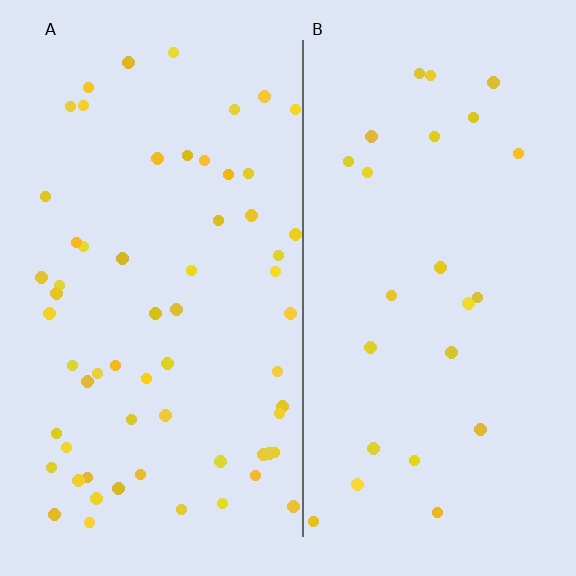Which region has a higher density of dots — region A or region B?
A (the left).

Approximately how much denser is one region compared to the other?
Approximately 2.5× — region A over region B.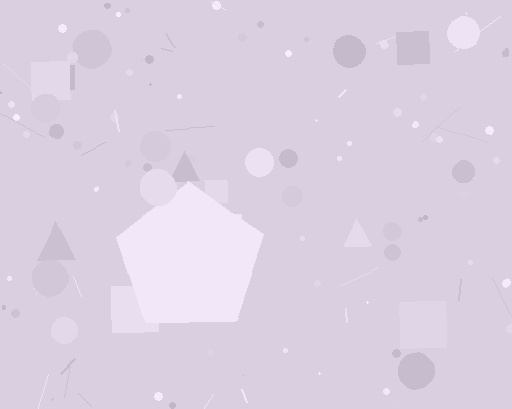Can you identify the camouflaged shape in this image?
The camouflaged shape is a pentagon.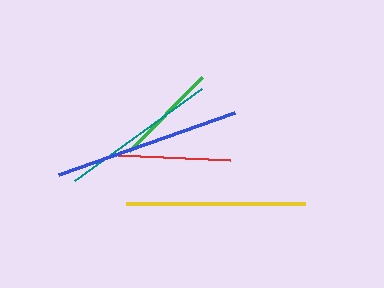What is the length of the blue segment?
The blue segment is approximately 187 pixels long.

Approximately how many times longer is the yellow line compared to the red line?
The yellow line is approximately 1.6 times the length of the red line.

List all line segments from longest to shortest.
From longest to shortest: blue, yellow, teal, red, green.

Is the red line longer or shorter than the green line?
The red line is longer than the green line.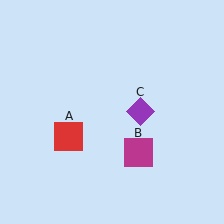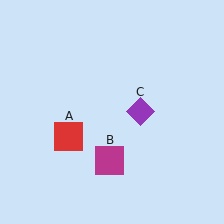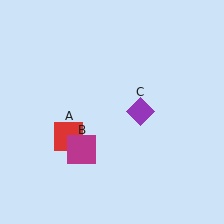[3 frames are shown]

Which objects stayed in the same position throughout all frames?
Red square (object A) and purple diamond (object C) remained stationary.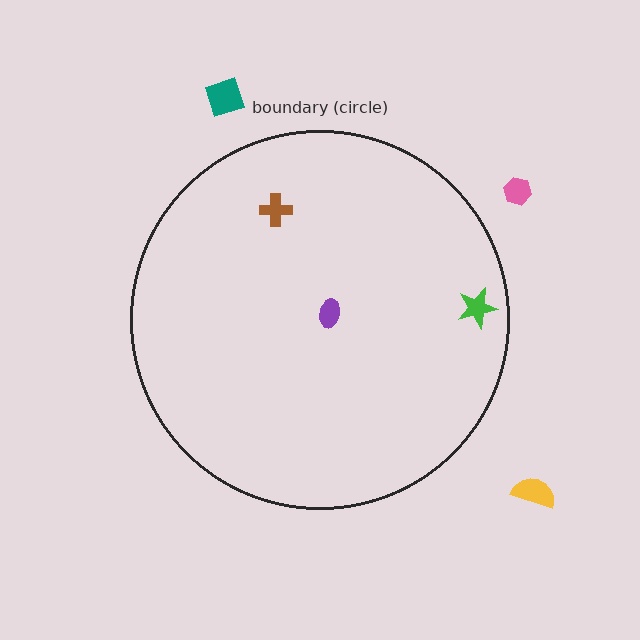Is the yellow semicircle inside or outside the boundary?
Outside.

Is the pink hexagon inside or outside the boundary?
Outside.